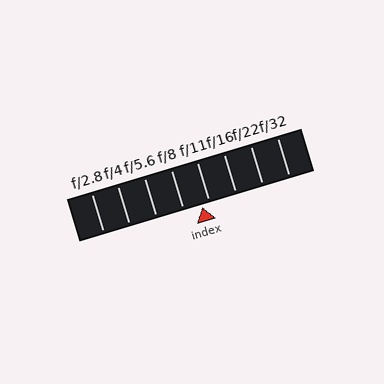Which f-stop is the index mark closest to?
The index mark is closest to f/11.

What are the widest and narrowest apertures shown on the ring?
The widest aperture shown is f/2.8 and the narrowest is f/32.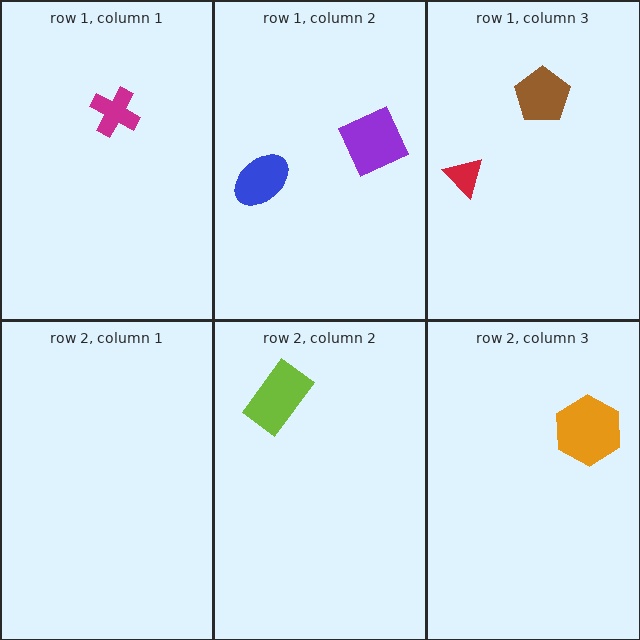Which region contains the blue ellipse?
The row 1, column 2 region.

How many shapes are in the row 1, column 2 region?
2.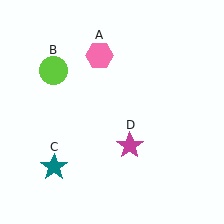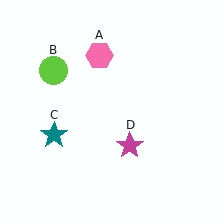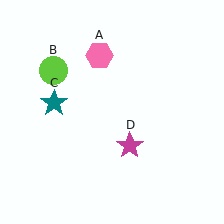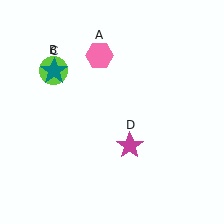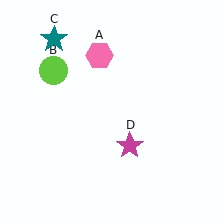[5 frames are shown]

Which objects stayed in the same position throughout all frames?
Pink hexagon (object A) and lime circle (object B) and magenta star (object D) remained stationary.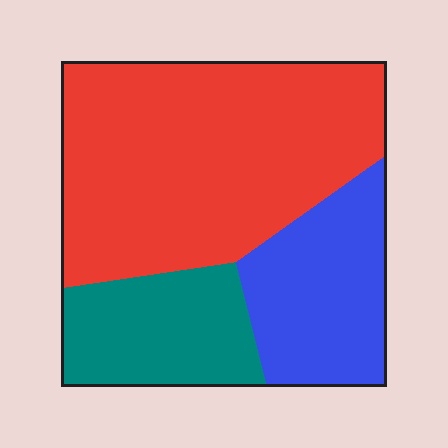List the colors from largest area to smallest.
From largest to smallest: red, blue, teal.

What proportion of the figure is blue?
Blue takes up about one quarter (1/4) of the figure.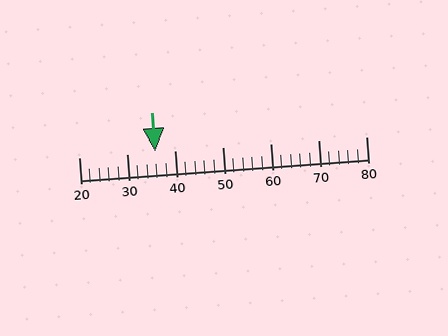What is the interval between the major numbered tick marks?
The major tick marks are spaced 10 units apart.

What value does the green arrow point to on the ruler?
The green arrow points to approximately 36.